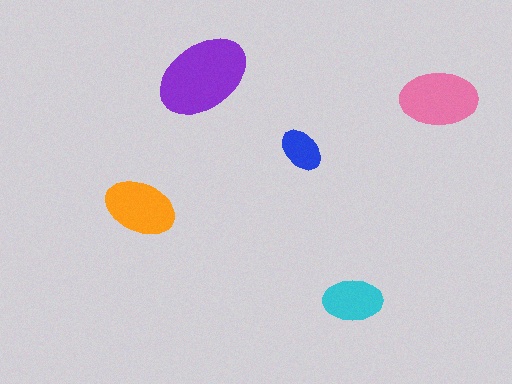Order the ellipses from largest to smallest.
the purple one, the pink one, the orange one, the cyan one, the blue one.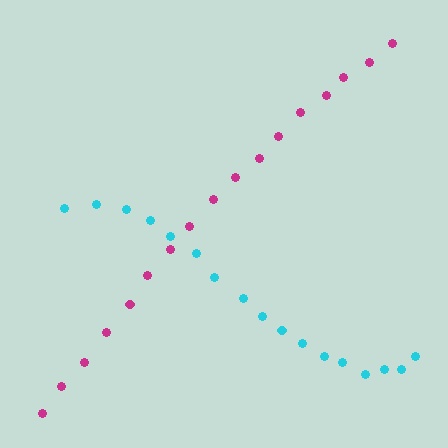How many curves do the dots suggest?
There are 2 distinct paths.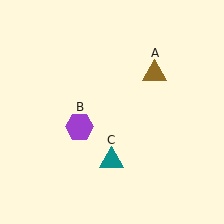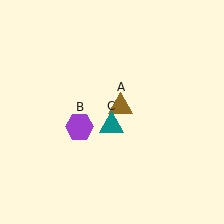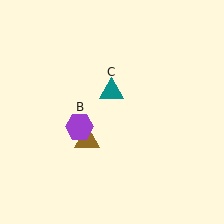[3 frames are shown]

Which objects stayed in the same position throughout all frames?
Purple hexagon (object B) remained stationary.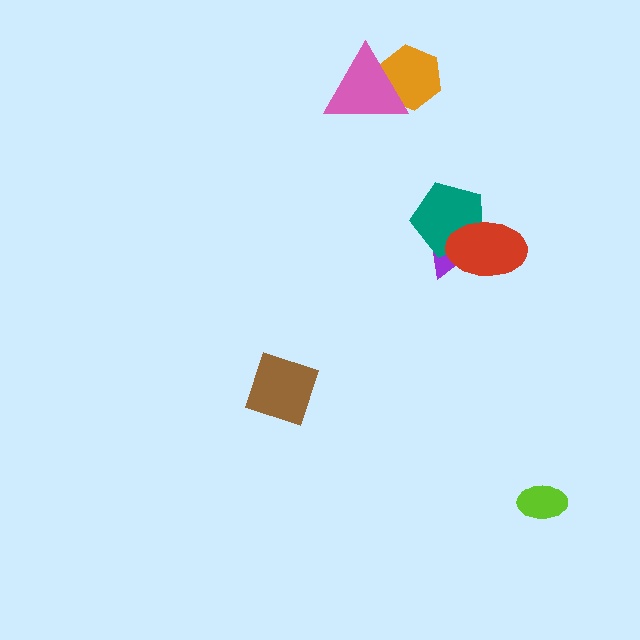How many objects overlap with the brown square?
0 objects overlap with the brown square.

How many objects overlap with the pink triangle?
1 object overlaps with the pink triangle.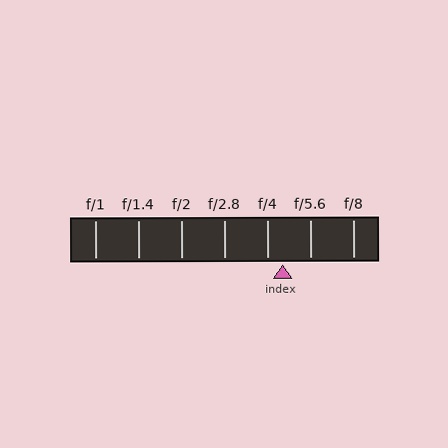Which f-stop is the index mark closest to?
The index mark is closest to f/4.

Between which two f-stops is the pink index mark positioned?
The index mark is between f/4 and f/5.6.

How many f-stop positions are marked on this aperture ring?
There are 7 f-stop positions marked.